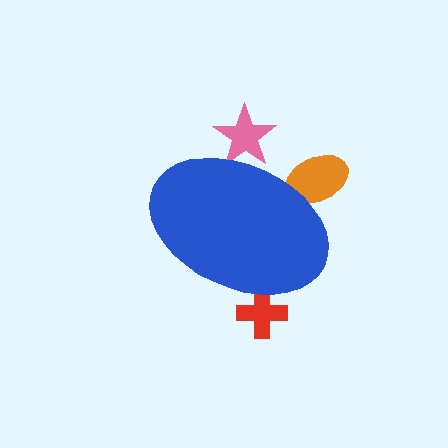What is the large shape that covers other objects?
A blue ellipse.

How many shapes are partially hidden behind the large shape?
3 shapes are partially hidden.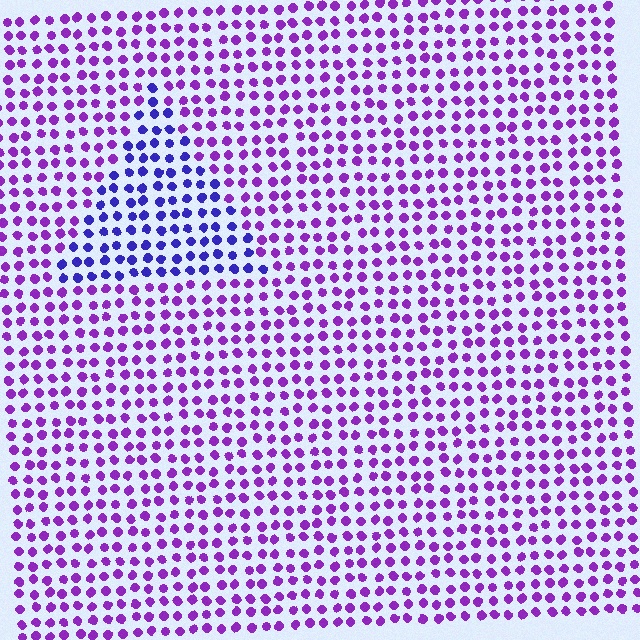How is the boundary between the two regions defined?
The boundary is defined purely by a slight shift in hue (about 38 degrees). Spacing, size, and orientation are identical on both sides.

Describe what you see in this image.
The image is filled with small purple elements in a uniform arrangement. A triangle-shaped region is visible where the elements are tinted to a slightly different hue, forming a subtle color boundary.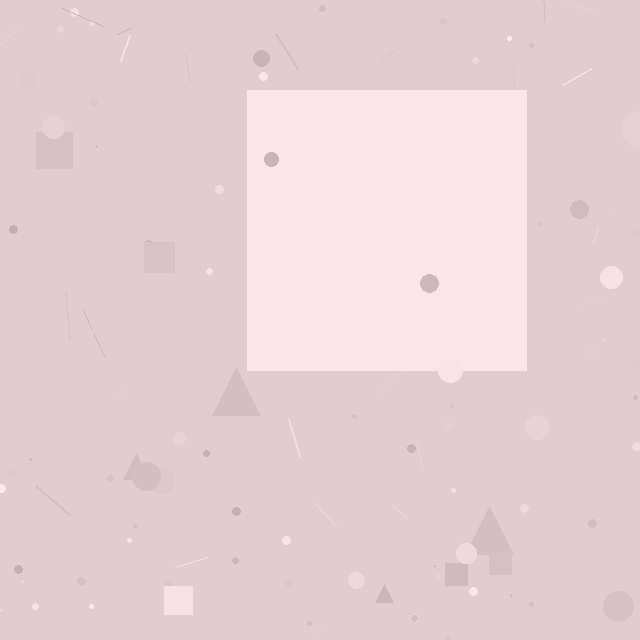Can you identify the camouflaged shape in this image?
The camouflaged shape is a square.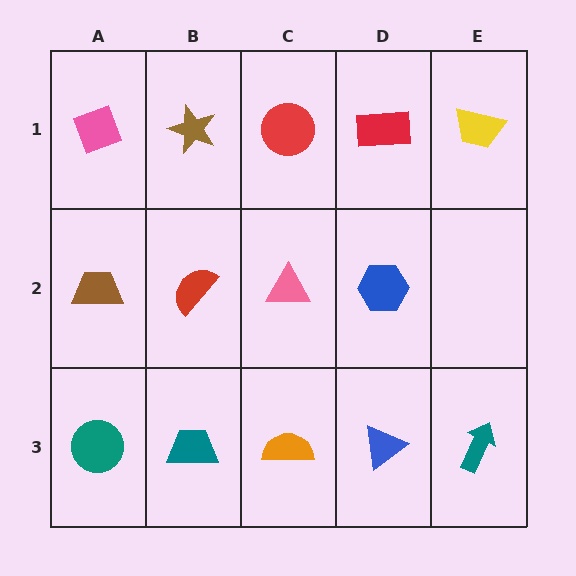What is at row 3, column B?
A teal trapezoid.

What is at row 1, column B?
A brown star.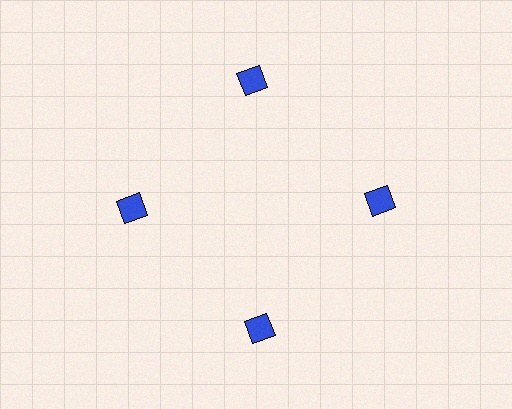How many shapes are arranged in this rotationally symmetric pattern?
There are 4 shapes, arranged in 4 groups of 1.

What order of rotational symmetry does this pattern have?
This pattern has 4-fold rotational symmetry.